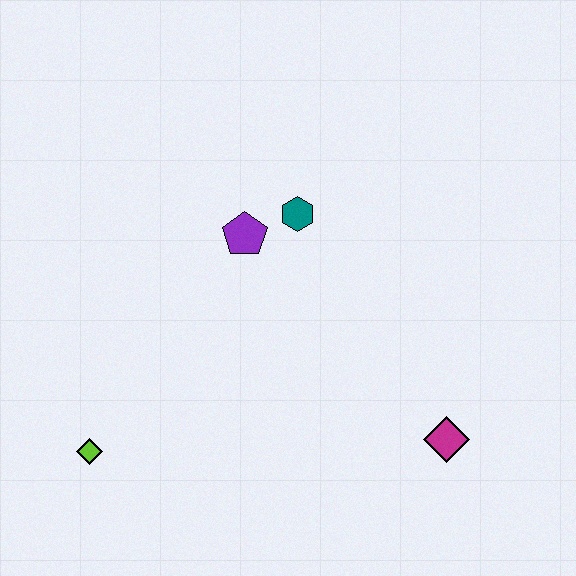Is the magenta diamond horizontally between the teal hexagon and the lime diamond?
No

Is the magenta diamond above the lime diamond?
Yes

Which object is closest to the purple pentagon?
The teal hexagon is closest to the purple pentagon.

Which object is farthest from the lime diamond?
The magenta diamond is farthest from the lime diamond.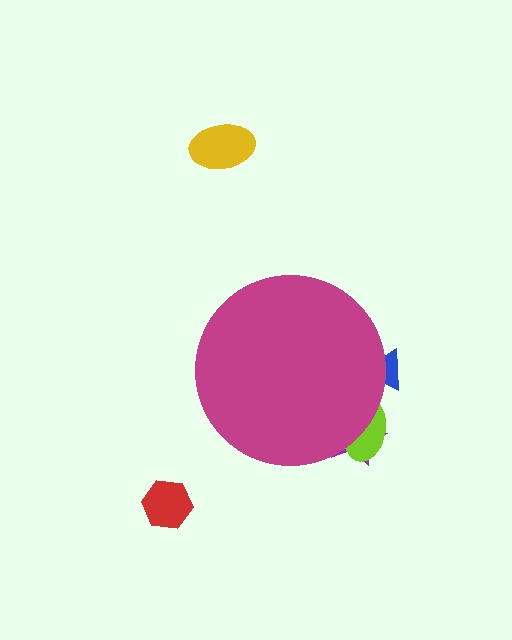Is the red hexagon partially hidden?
No, the red hexagon is fully visible.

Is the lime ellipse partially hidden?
Yes, the lime ellipse is partially hidden behind the magenta circle.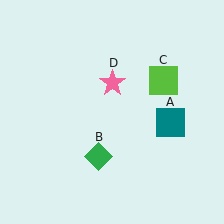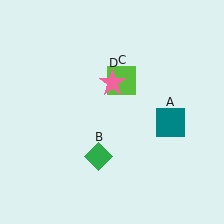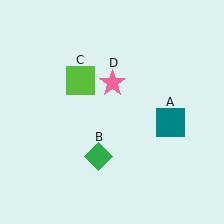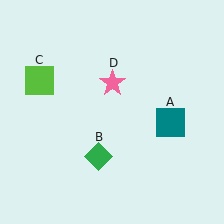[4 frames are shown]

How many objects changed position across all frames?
1 object changed position: lime square (object C).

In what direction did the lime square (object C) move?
The lime square (object C) moved left.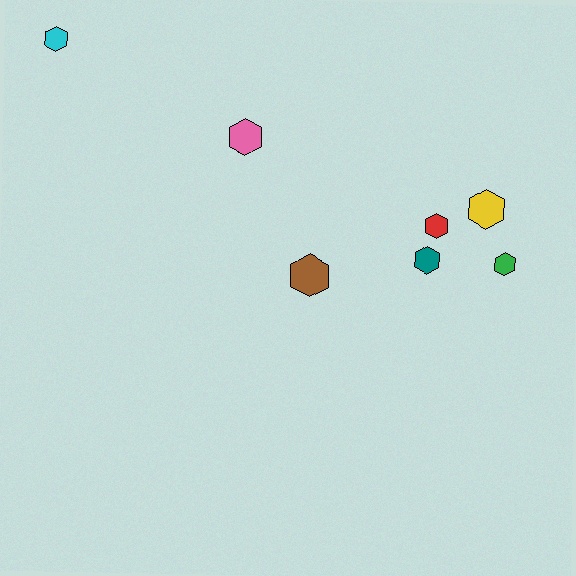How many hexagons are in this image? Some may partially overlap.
There are 7 hexagons.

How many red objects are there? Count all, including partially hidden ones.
There is 1 red object.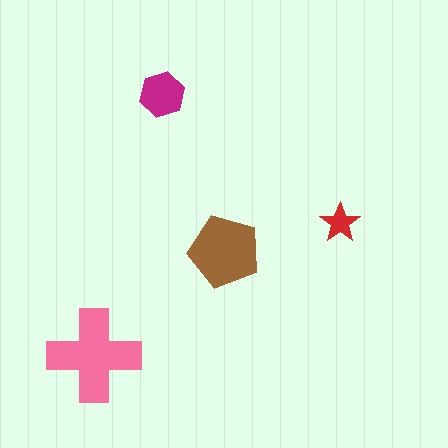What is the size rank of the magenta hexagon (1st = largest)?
3rd.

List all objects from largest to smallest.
The pink cross, the brown pentagon, the magenta hexagon, the red star.